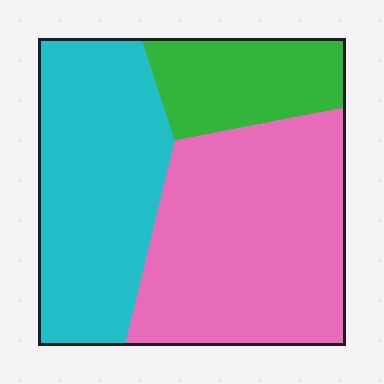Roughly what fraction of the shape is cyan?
Cyan takes up about three eighths (3/8) of the shape.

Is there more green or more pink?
Pink.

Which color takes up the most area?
Pink, at roughly 45%.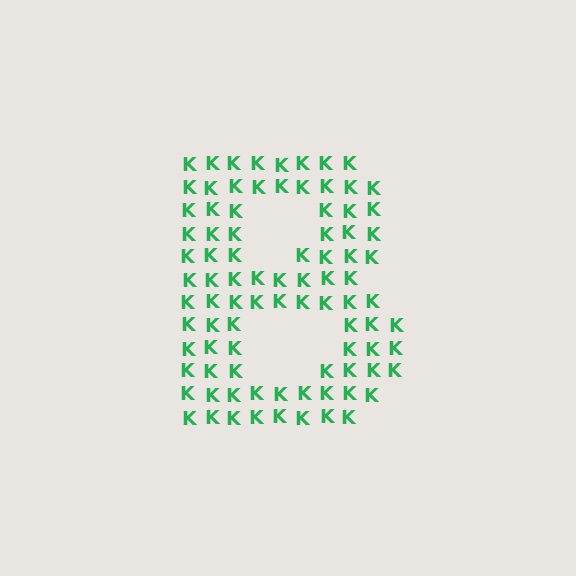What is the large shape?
The large shape is the letter B.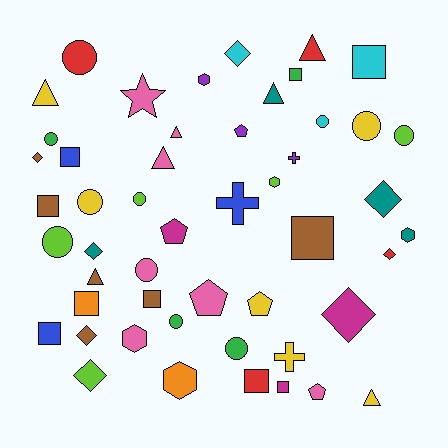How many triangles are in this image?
There are 7 triangles.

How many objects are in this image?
There are 50 objects.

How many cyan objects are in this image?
There are 3 cyan objects.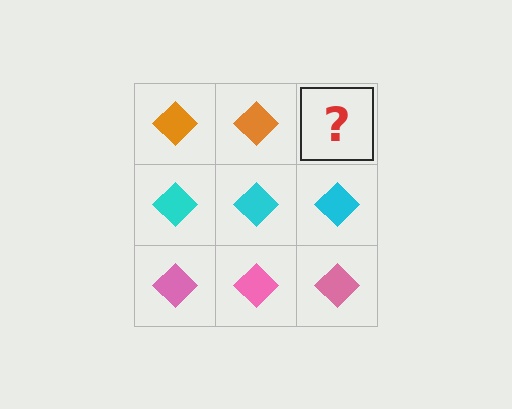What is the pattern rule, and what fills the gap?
The rule is that each row has a consistent color. The gap should be filled with an orange diamond.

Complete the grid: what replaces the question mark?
The question mark should be replaced with an orange diamond.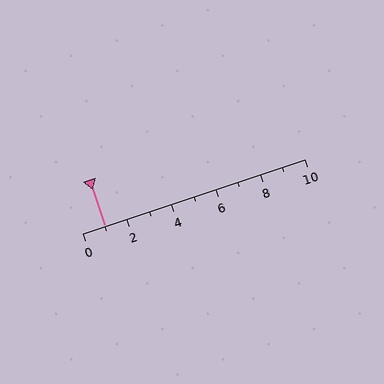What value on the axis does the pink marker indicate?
The marker indicates approximately 1.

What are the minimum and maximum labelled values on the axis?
The axis runs from 0 to 10.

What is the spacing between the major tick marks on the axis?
The major ticks are spaced 2 apart.